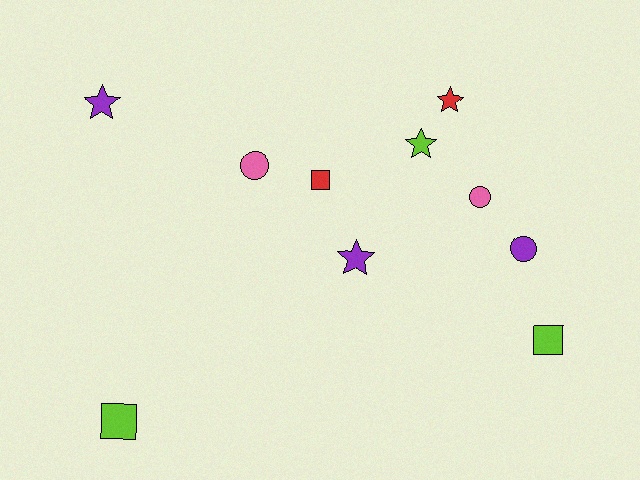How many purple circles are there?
There is 1 purple circle.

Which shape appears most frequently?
Star, with 4 objects.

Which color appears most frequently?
Purple, with 3 objects.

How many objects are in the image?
There are 10 objects.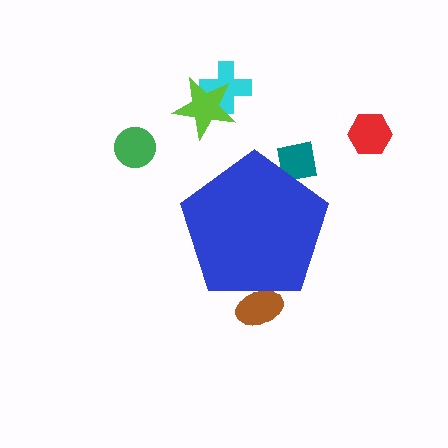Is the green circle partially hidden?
No, the green circle is fully visible.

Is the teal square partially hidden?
Yes, the teal square is partially hidden behind the blue pentagon.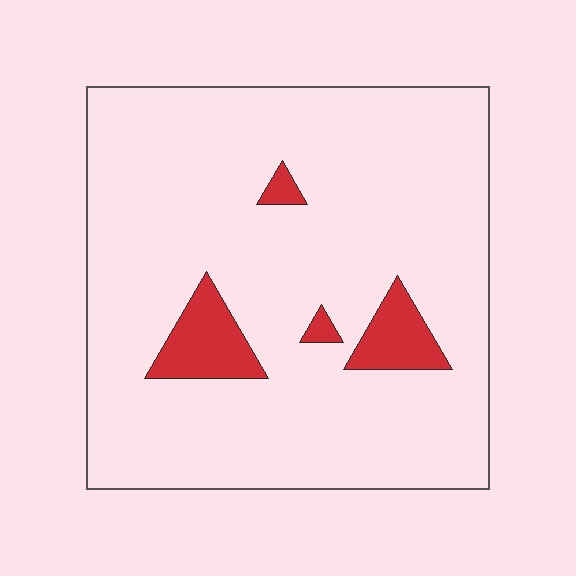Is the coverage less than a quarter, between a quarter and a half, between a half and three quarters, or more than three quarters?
Less than a quarter.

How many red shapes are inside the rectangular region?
4.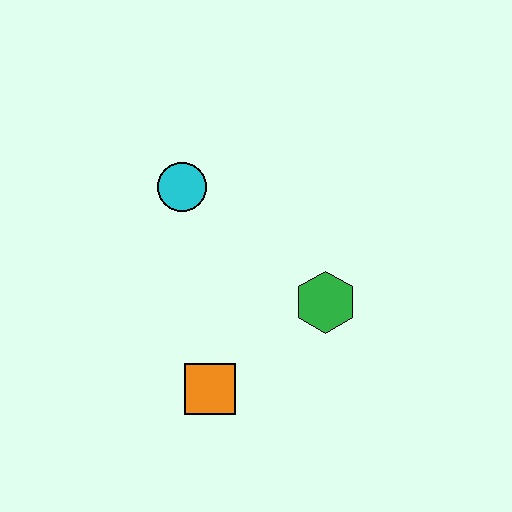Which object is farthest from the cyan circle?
The orange square is farthest from the cyan circle.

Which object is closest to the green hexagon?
The orange square is closest to the green hexagon.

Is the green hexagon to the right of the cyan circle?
Yes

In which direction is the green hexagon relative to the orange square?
The green hexagon is to the right of the orange square.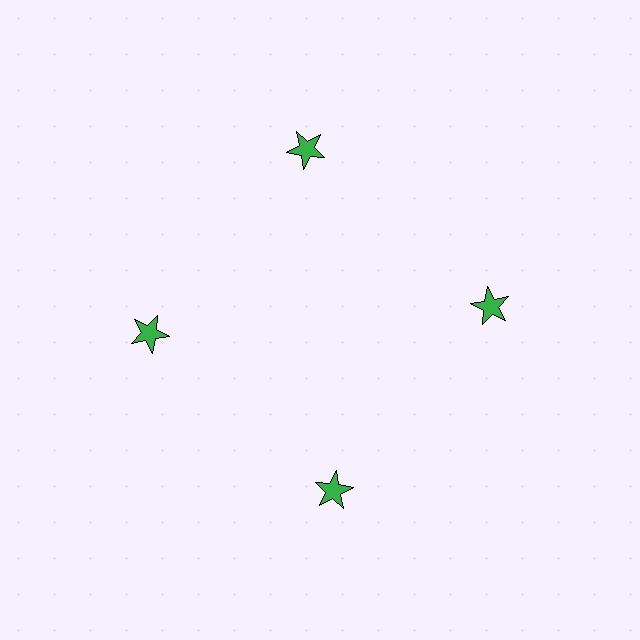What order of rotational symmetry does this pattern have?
This pattern has 4-fold rotational symmetry.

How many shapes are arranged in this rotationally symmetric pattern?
There are 4 shapes, arranged in 4 groups of 1.